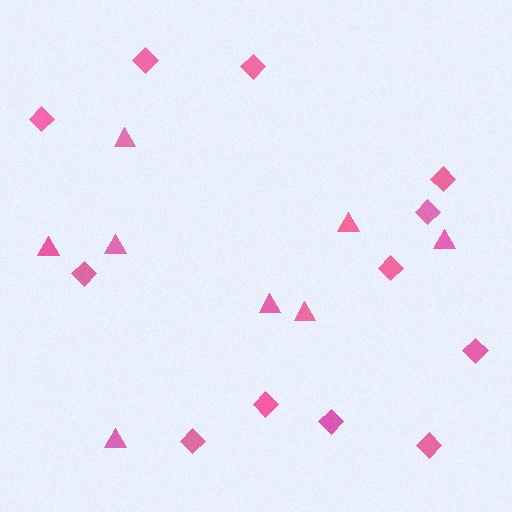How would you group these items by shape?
There are 2 groups: one group of triangles (8) and one group of diamonds (12).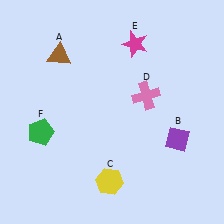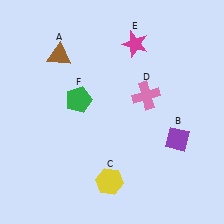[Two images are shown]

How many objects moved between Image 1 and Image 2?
1 object moved between the two images.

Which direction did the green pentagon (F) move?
The green pentagon (F) moved right.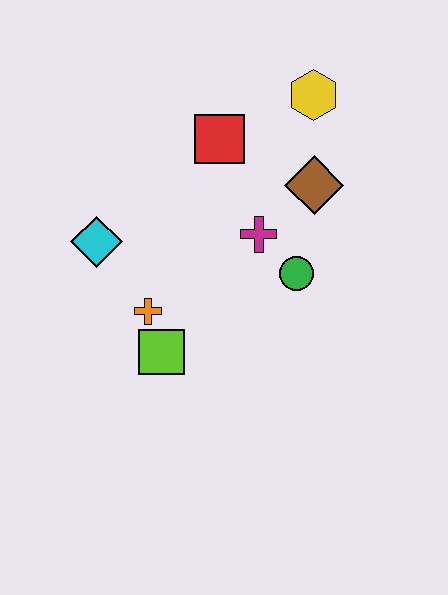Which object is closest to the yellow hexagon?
The brown diamond is closest to the yellow hexagon.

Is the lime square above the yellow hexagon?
No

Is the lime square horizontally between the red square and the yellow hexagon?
No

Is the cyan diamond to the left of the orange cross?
Yes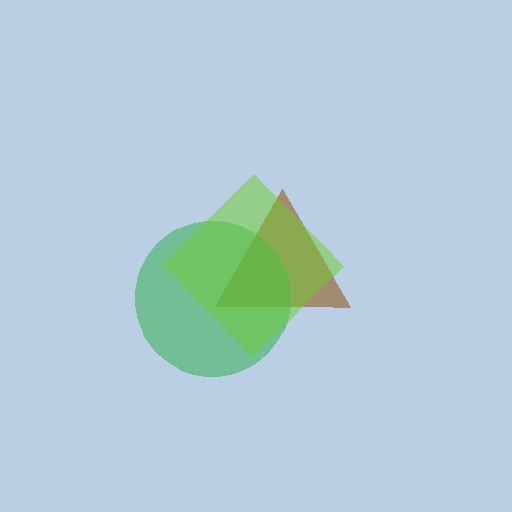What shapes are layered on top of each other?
The layered shapes are: a brown triangle, a green circle, a lime diamond.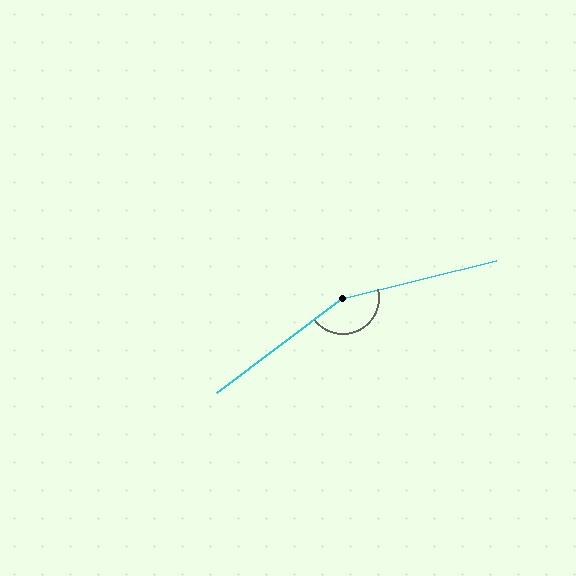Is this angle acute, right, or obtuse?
It is obtuse.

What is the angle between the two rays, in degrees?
Approximately 156 degrees.